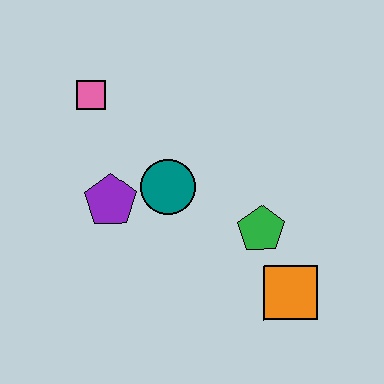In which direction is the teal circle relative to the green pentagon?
The teal circle is to the left of the green pentagon.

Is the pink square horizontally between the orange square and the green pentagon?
No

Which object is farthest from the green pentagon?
The pink square is farthest from the green pentagon.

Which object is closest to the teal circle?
The purple pentagon is closest to the teal circle.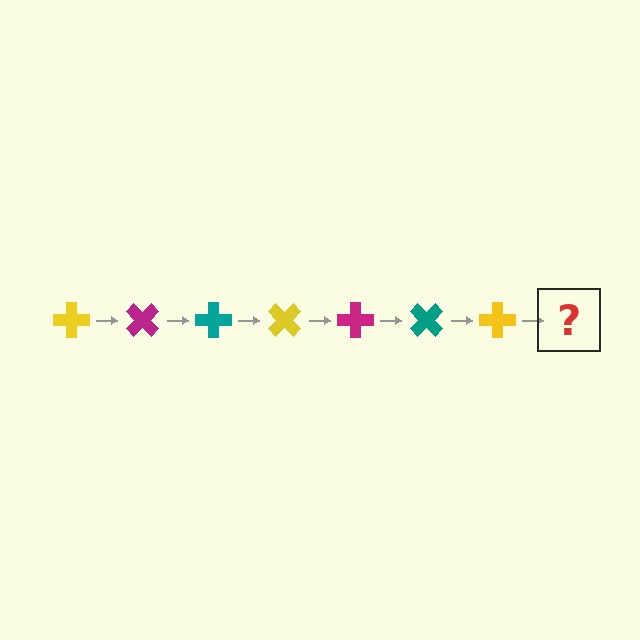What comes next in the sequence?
The next element should be a magenta cross, rotated 315 degrees from the start.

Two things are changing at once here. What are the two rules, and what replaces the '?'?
The two rules are that it rotates 45 degrees each step and the color cycles through yellow, magenta, and teal. The '?' should be a magenta cross, rotated 315 degrees from the start.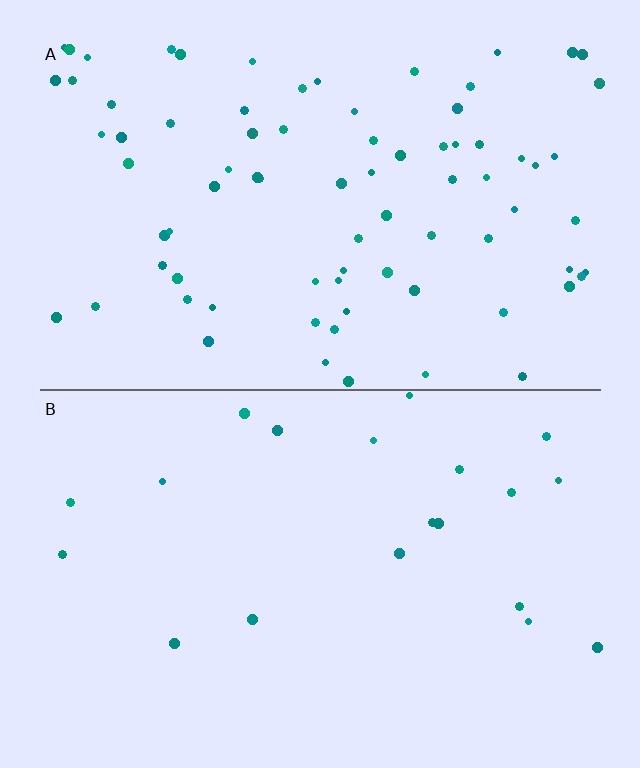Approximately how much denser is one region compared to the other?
Approximately 3.8× — region A over region B.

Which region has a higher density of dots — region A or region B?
A (the top).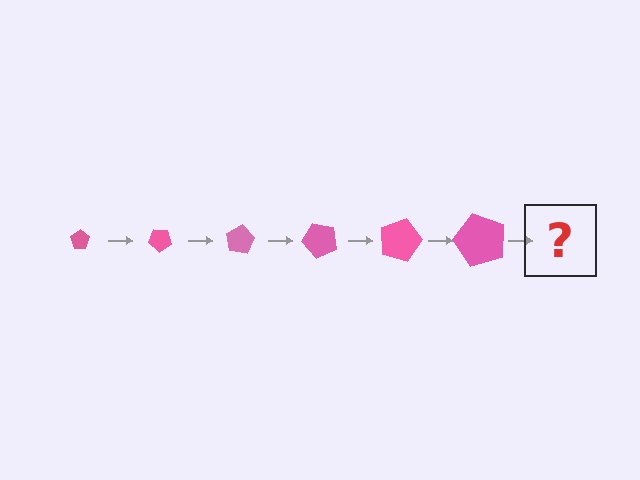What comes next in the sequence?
The next element should be a pentagon, larger than the previous one and rotated 240 degrees from the start.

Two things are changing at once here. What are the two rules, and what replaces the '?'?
The two rules are that the pentagon grows larger each step and it rotates 40 degrees each step. The '?' should be a pentagon, larger than the previous one and rotated 240 degrees from the start.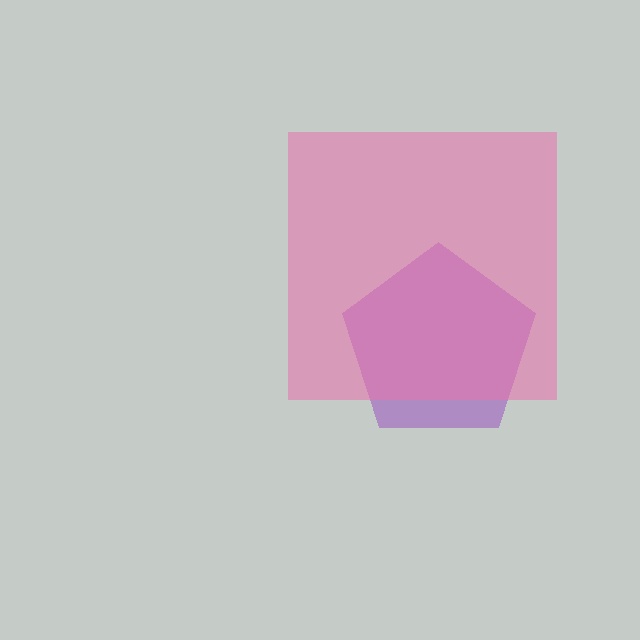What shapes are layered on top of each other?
The layered shapes are: a purple pentagon, a pink square.